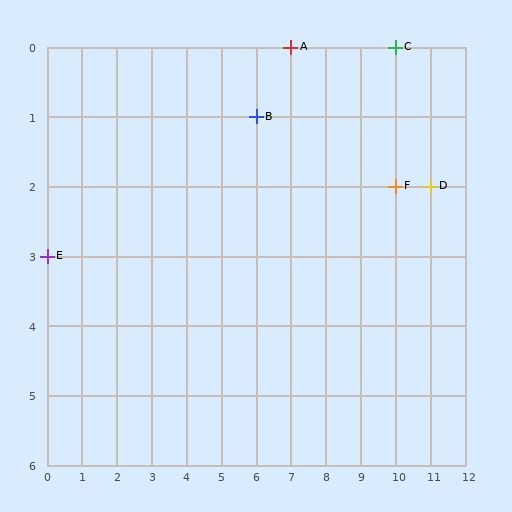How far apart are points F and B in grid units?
Points F and B are 4 columns and 1 row apart (about 4.1 grid units diagonally).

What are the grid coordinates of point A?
Point A is at grid coordinates (7, 0).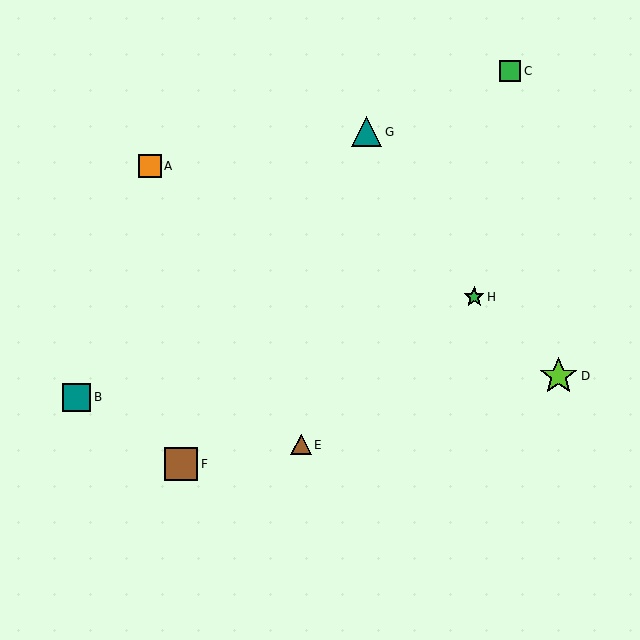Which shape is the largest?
The lime star (labeled D) is the largest.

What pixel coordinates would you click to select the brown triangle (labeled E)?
Click at (301, 445) to select the brown triangle E.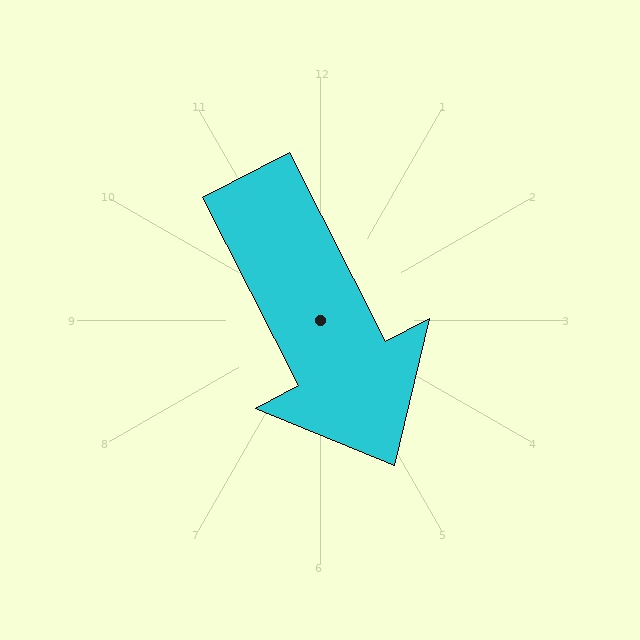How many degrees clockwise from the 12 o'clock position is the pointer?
Approximately 153 degrees.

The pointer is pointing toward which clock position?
Roughly 5 o'clock.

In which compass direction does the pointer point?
Southeast.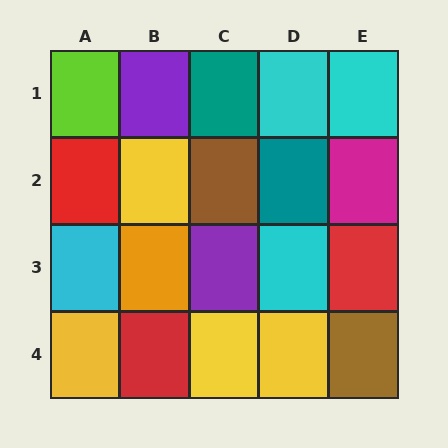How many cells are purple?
2 cells are purple.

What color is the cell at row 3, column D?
Cyan.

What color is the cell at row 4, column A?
Yellow.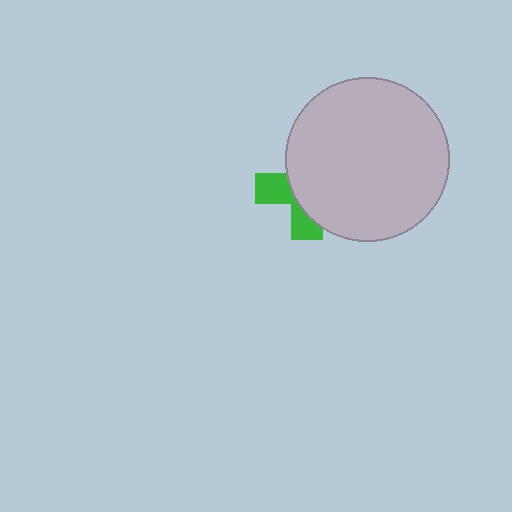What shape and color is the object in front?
The object in front is a light gray circle.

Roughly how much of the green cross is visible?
A small part of it is visible (roughly 34%).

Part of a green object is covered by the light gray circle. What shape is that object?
It is a cross.